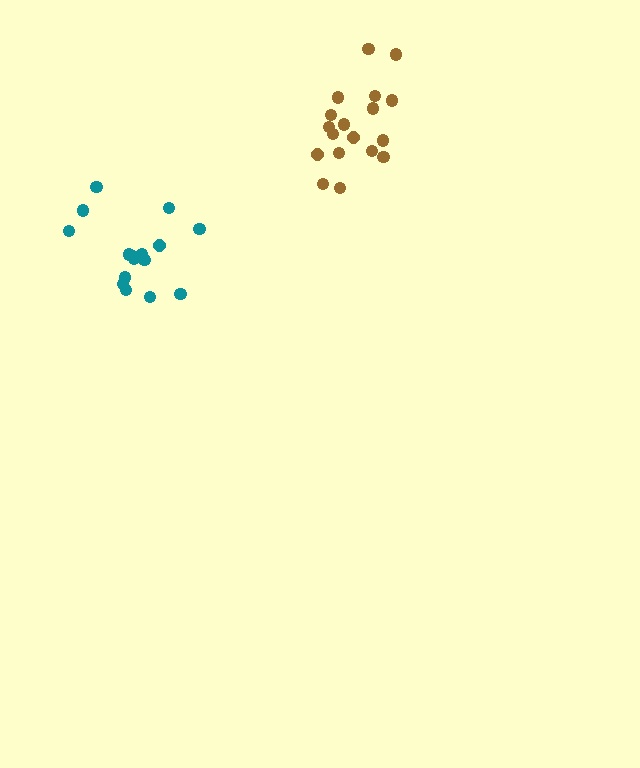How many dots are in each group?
Group 1: 18 dots, Group 2: 16 dots (34 total).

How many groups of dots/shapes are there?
There are 2 groups.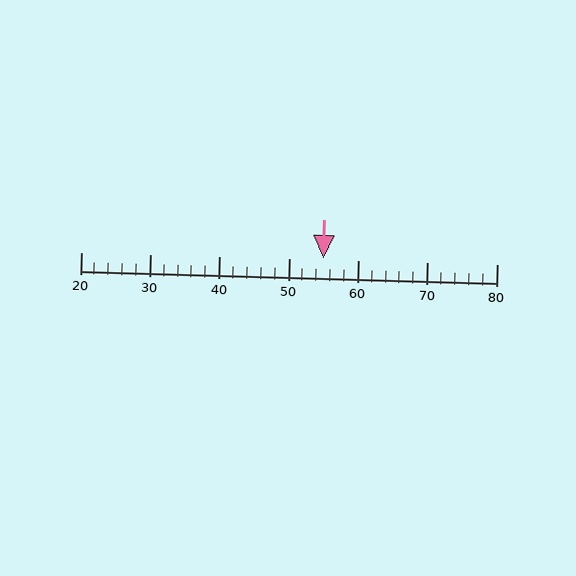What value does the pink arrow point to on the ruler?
The pink arrow points to approximately 55.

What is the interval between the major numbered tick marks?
The major tick marks are spaced 10 units apart.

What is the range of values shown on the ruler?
The ruler shows values from 20 to 80.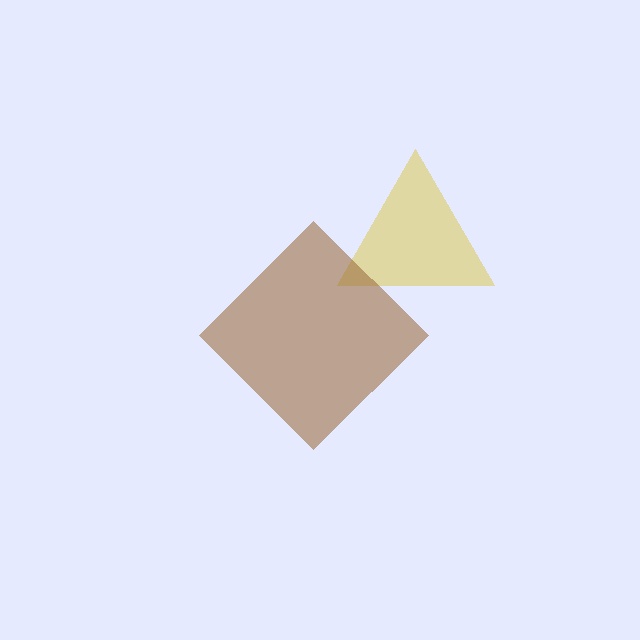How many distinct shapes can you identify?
There are 2 distinct shapes: a yellow triangle, a brown diamond.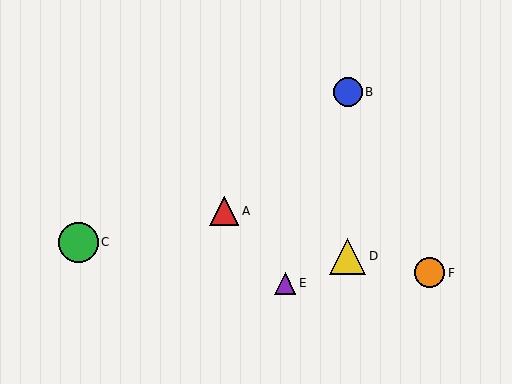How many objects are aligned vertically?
2 objects (B, D) are aligned vertically.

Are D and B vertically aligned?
Yes, both are at x≈348.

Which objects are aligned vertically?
Objects B, D are aligned vertically.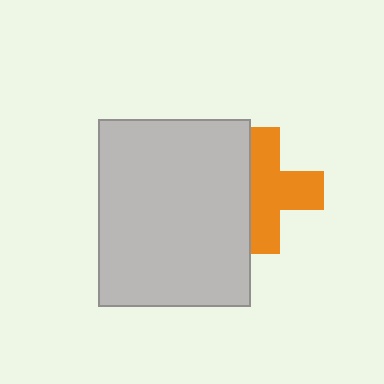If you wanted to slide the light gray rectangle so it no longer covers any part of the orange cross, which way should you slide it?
Slide it left — that is the most direct way to separate the two shapes.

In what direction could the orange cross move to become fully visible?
The orange cross could move right. That would shift it out from behind the light gray rectangle entirely.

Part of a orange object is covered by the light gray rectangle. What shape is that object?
It is a cross.